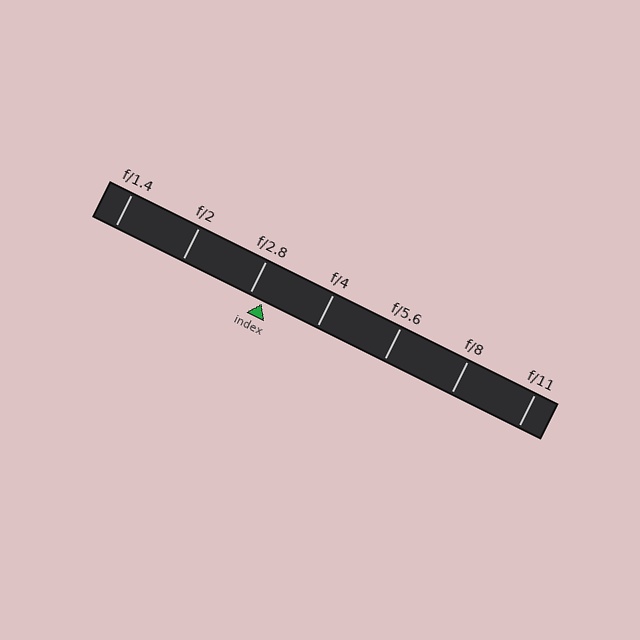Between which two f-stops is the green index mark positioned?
The index mark is between f/2.8 and f/4.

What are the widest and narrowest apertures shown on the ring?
The widest aperture shown is f/1.4 and the narrowest is f/11.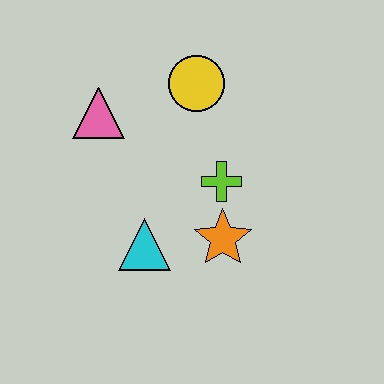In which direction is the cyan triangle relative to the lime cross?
The cyan triangle is to the left of the lime cross.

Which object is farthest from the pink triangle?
The orange star is farthest from the pink triangle.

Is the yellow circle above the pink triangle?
Yes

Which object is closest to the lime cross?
The orange star is closest to the lime cross.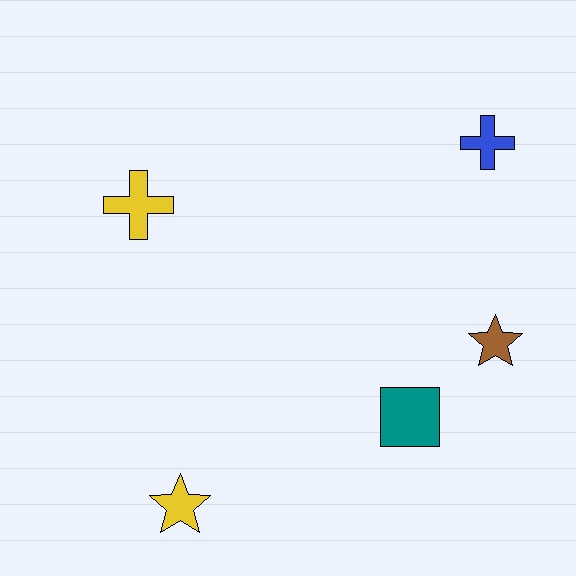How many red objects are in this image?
There are no red objects.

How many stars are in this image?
There are 2 stars.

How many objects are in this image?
There are 5 objects.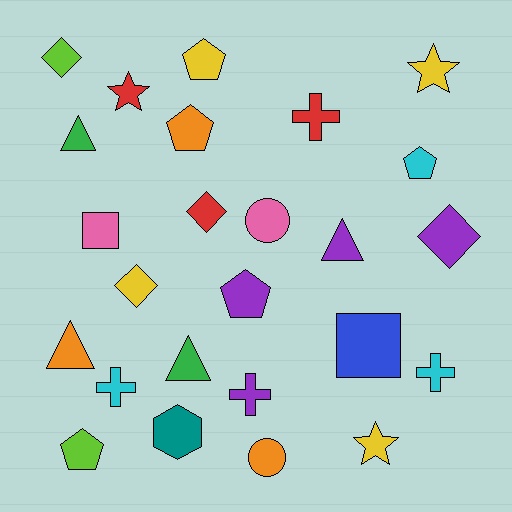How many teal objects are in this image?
There is 1 teal object.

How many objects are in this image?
There are 25 objects.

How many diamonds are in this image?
There are 4 diamonds.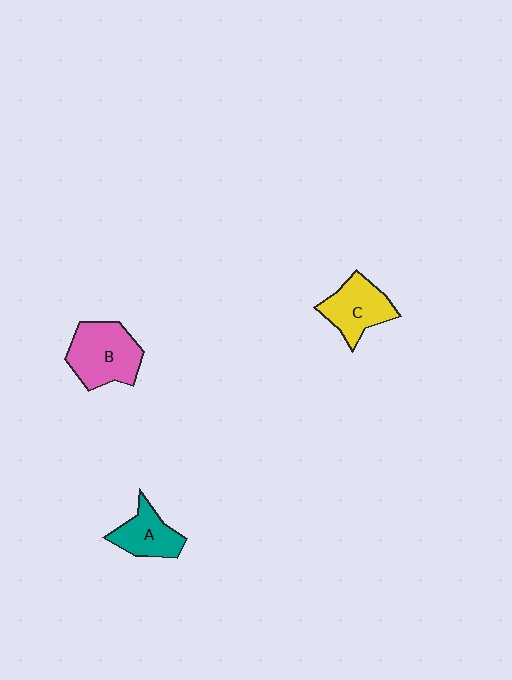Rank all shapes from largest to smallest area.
From largest to smallest: B (pink), C (yellow), A (teal).